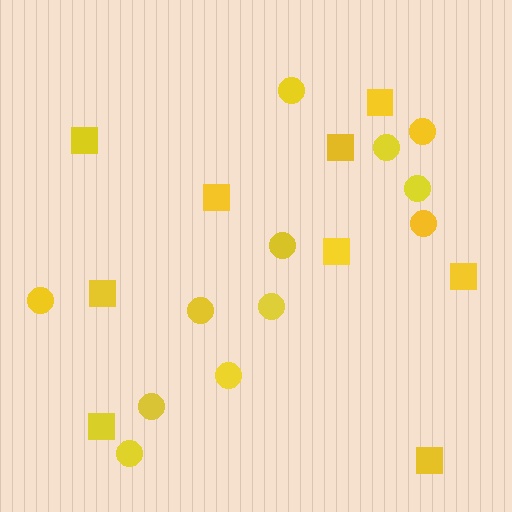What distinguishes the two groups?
There are 2 groups: one group of circles (12) and one group of squares (9).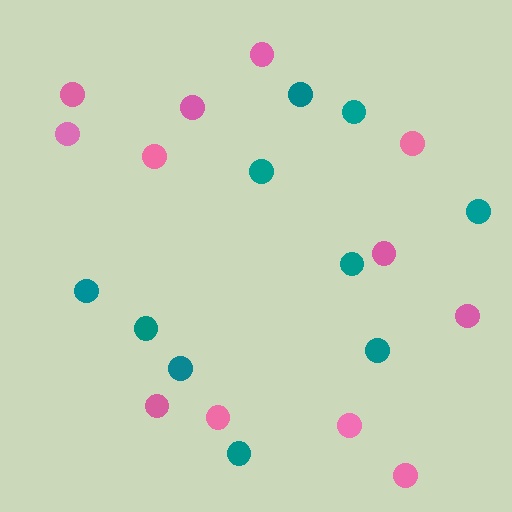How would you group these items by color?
There are 2 groups: one group of teal circles (10) and one group of pink circles (12).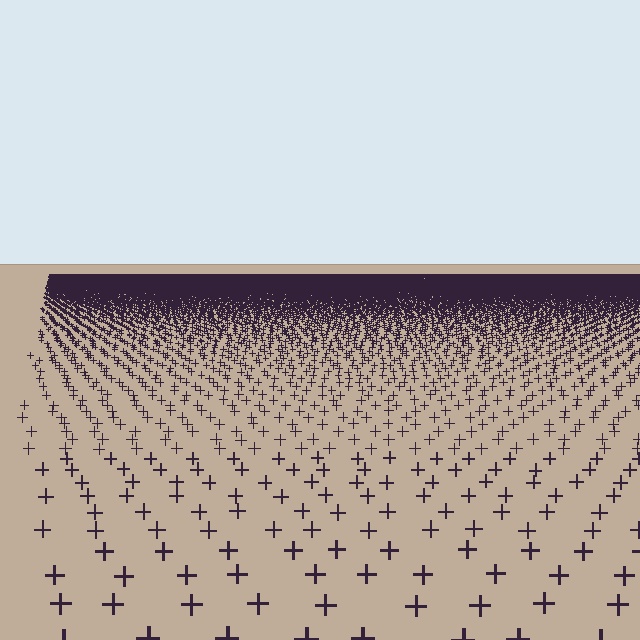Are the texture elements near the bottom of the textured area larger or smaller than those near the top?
Larger. Near the bottom, elements are closer to the viewer and appear at a bigger on-screen size.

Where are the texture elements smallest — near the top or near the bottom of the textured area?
Near the top.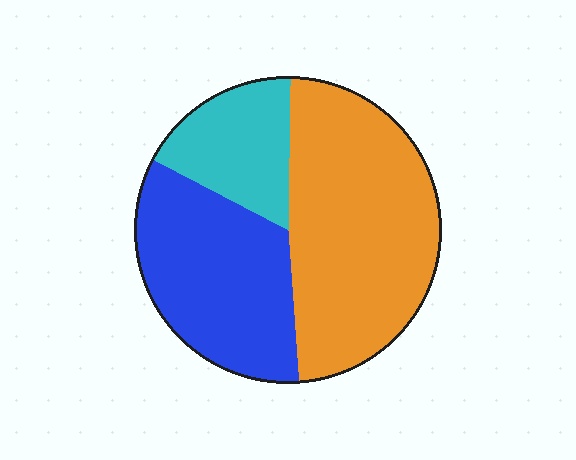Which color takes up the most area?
Orange, at roughly 50%.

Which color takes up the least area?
Cyan, at roughly 20%.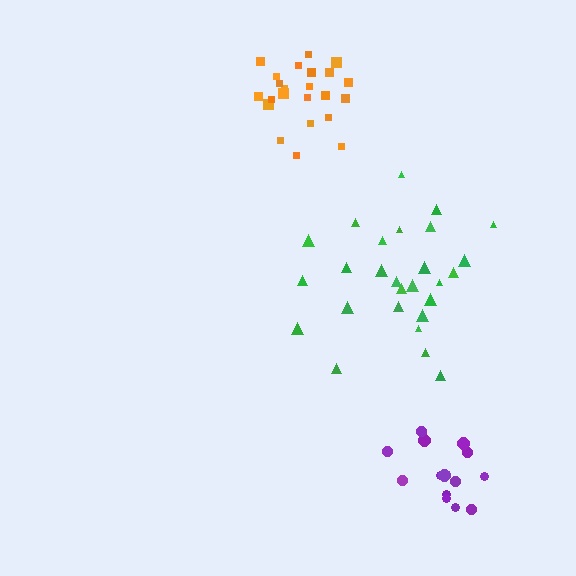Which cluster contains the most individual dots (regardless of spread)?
Green (27).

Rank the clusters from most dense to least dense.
orange, purple, green.